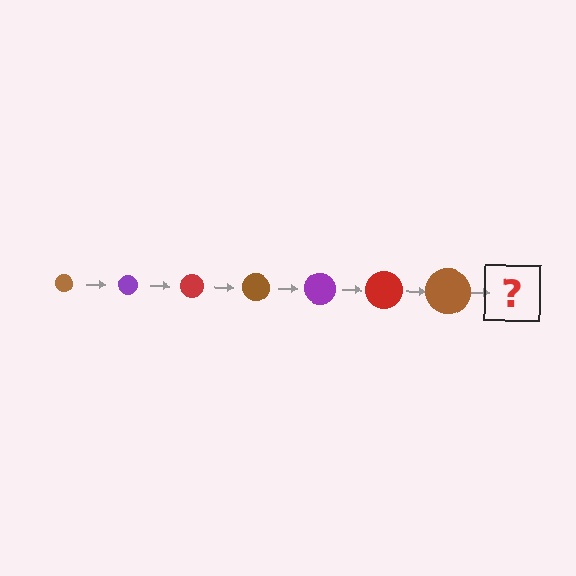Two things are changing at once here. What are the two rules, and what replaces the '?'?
The two rules are that the circle grows larger each step and the color cycles through brown, purple, and red. The '?' should be a purple circle, larger than the previous one.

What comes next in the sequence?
The next element should be a purple circle, larger than the previous one.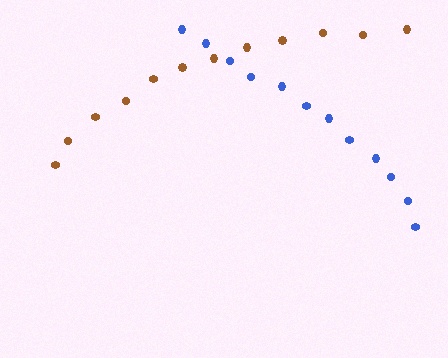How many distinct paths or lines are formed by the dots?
There are 2 distinct paths.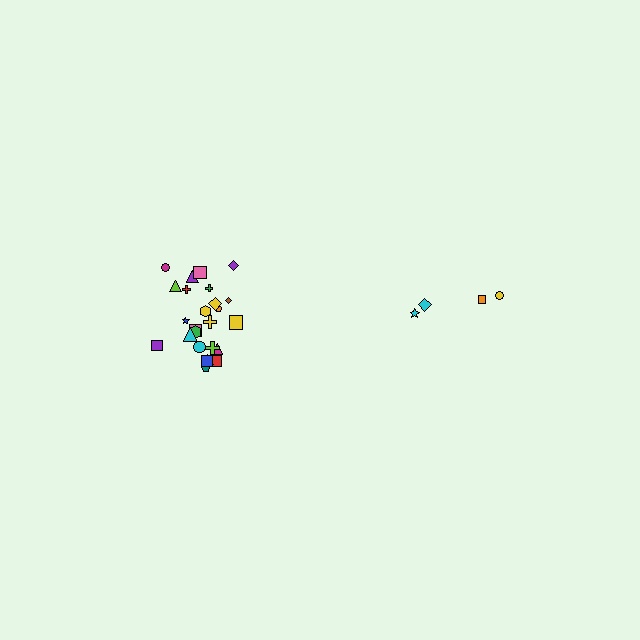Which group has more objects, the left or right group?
The left group.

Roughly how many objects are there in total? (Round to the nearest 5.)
Roughly 30 objects in total.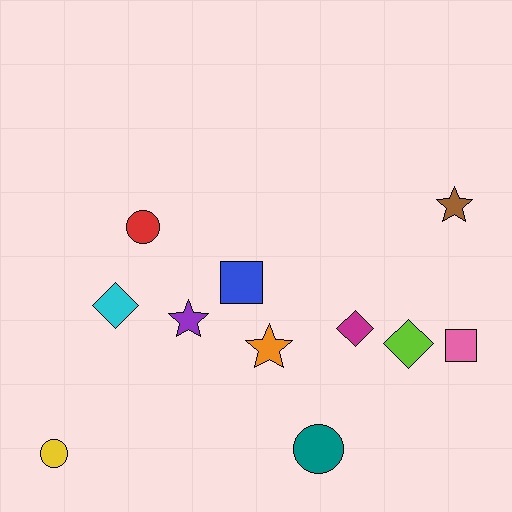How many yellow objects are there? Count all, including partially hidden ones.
There is 1 yellow object.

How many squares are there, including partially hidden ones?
There are 2 squares.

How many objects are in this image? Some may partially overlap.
There are 11 objects.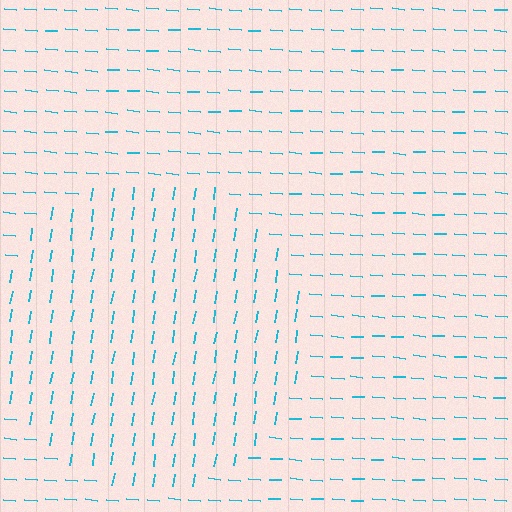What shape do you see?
I see a circle.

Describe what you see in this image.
The image is filled with small cyan line segments. A circle region in the image has lines oriented differently from the surrounding lines, creating a visible texture boundary.